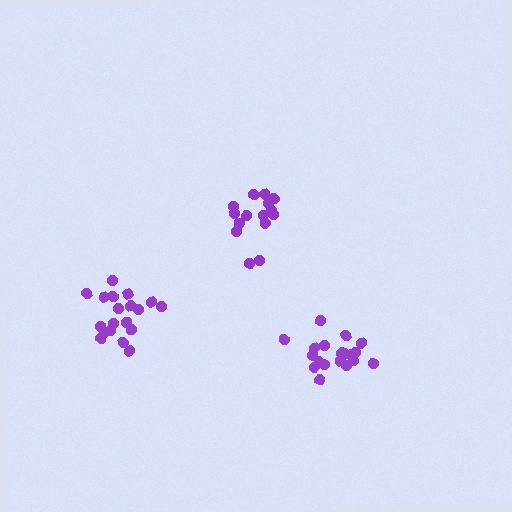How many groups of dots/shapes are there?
There are 3 groups.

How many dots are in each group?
Group 1: 19 dots, Group 2: 15 dots, Group 3: 19 dots (53 total).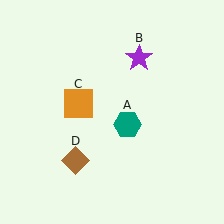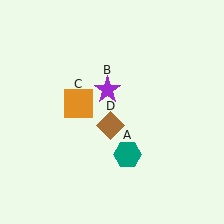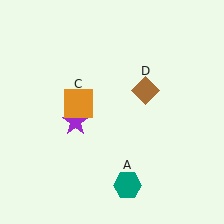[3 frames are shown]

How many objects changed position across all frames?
3 objects changed position: teal hexagon (object A), purple star (object B), brown diamond (object D).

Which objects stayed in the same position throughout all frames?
Orange square (object C) remained stationary.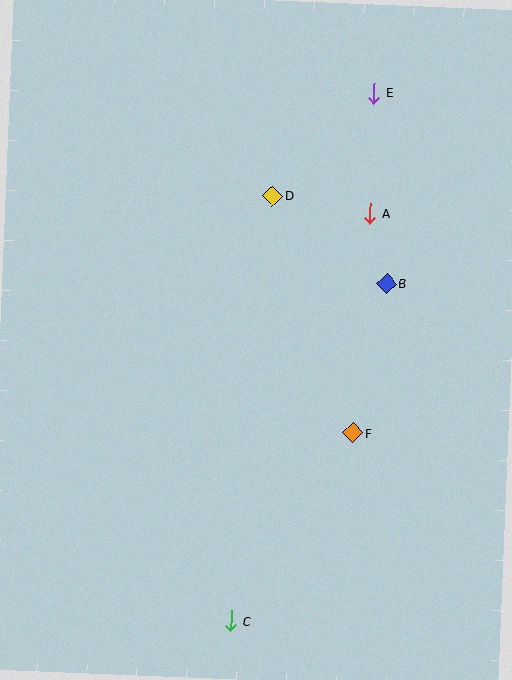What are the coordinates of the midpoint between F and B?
The midpoint between F and B is at (370, 358).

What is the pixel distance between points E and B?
The distance between E and B is 191 pixels.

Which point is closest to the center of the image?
Point F at (353, 433) is closest to the center.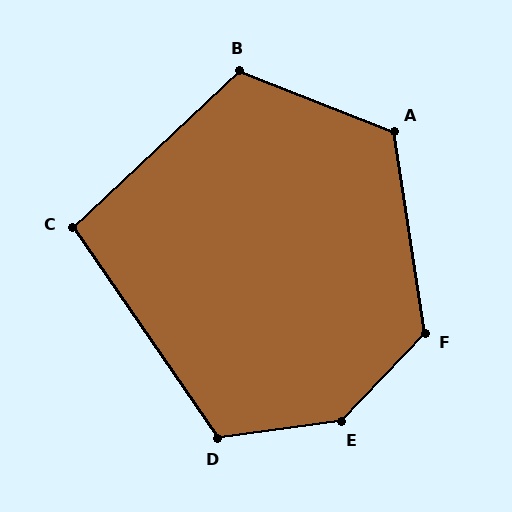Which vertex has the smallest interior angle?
C, at approximately 99 degrees.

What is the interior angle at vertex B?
Approximately 115 degrees (obtuse).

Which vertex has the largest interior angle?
E, at approximately 141 degrees.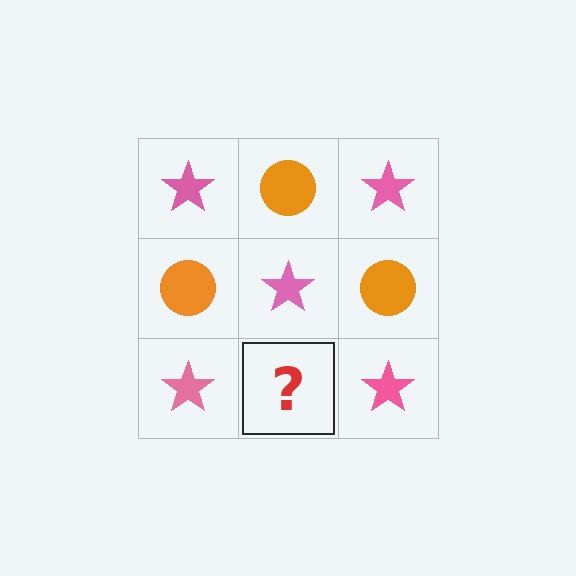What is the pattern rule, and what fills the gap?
The rule is that it alternates pink star and orange circle in a checkerboard pattern. The gap should be filled with an orange circle.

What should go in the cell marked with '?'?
The missing cell should contain an orange circle.